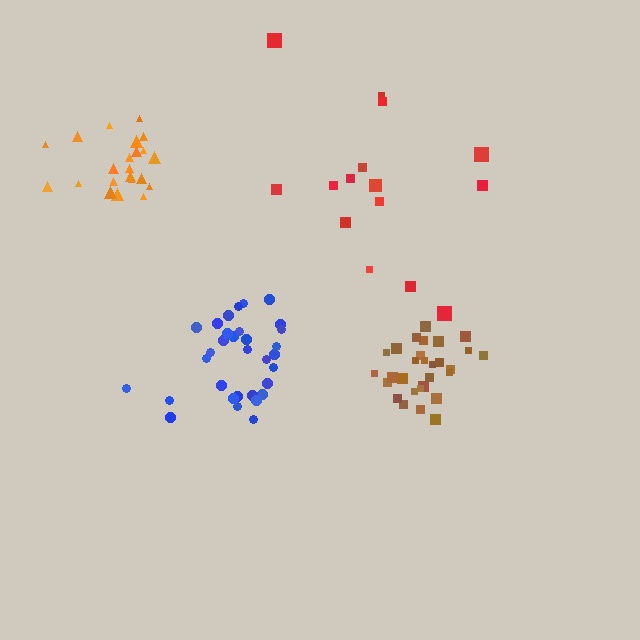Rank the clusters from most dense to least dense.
brown, orange, blue, red.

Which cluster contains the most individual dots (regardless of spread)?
Blue (32).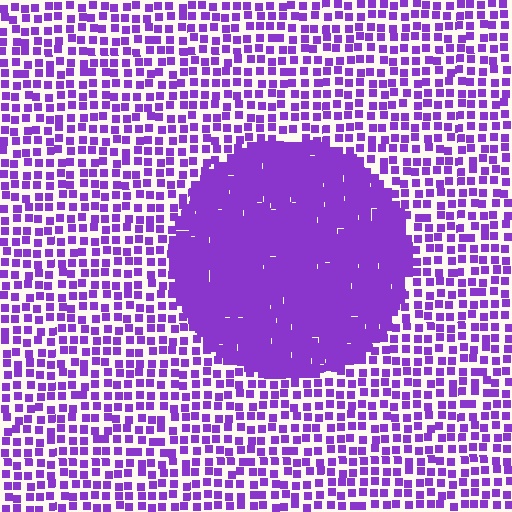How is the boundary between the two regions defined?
The boundary is defined by a change in element density (approximately 2.7x ratio). All elements are the same color, size, and shape.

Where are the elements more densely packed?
The elements are more densely packed inside the circle boundary.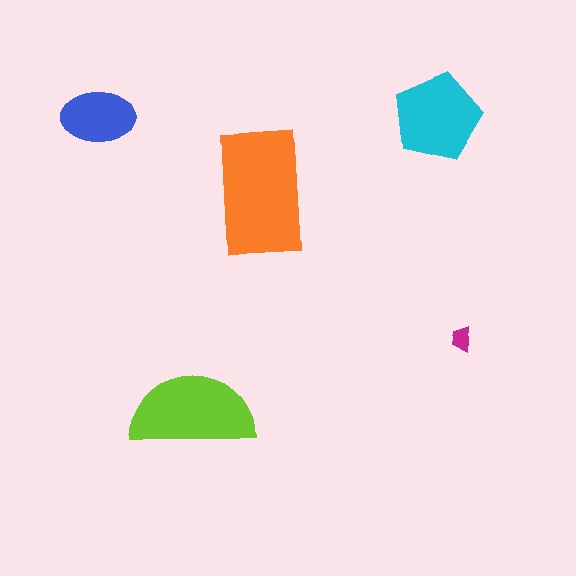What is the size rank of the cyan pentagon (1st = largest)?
3rd.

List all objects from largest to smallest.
The orange rectangle, the lime semicircle, the cyan pentagon, the blue ellipse, the magenta trapezoid.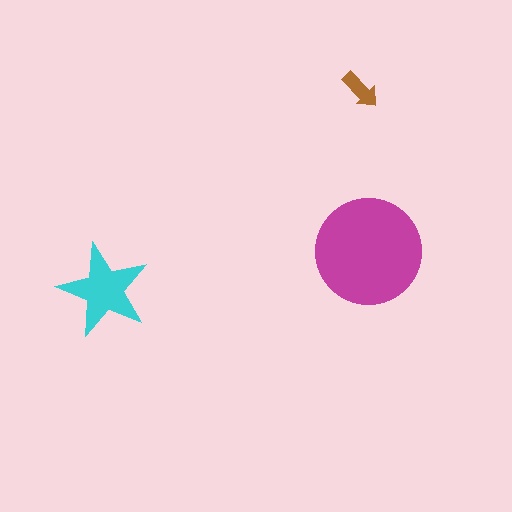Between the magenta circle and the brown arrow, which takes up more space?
The magenta circle.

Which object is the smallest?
The brown arrow.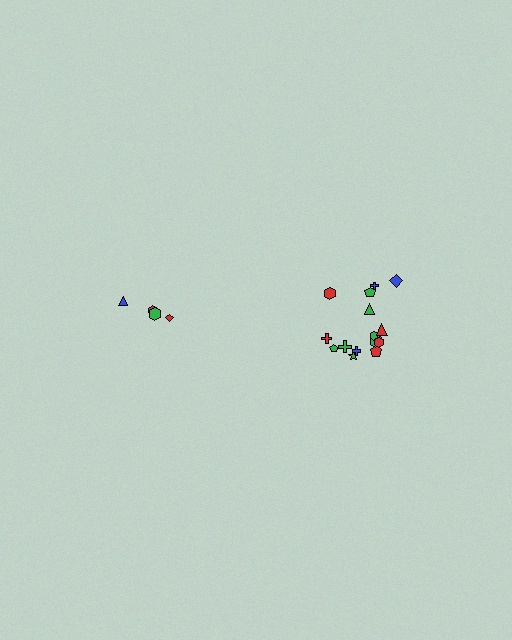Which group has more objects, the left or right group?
The right group.